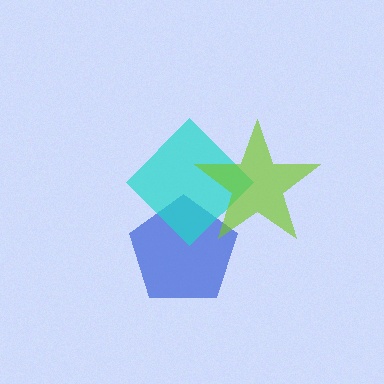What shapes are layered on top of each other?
The layered shapes are: a blue pentagon, a cyan diamond, a lime star.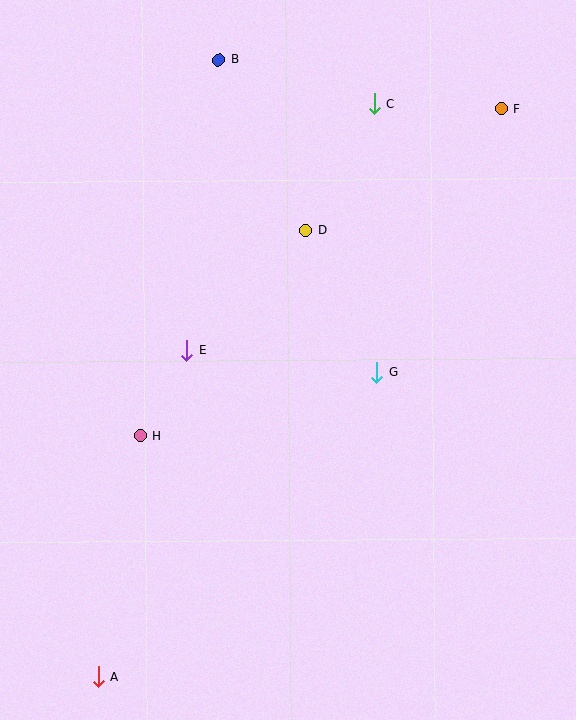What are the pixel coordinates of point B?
Point B is at (219, 60).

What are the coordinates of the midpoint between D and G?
The midpoint between D and G is at (341, 301).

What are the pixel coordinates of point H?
Point H is at (140, 436).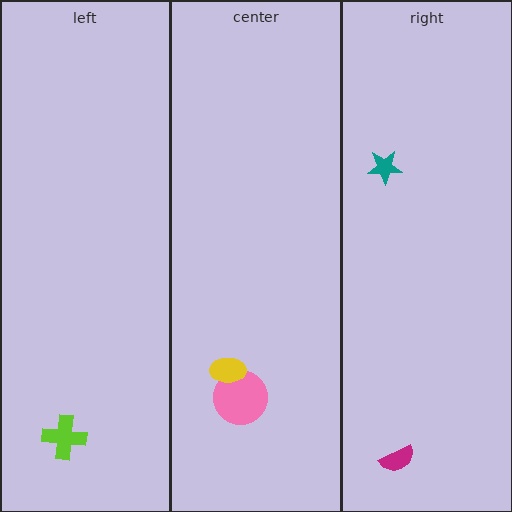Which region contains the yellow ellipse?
The center region.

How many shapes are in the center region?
2.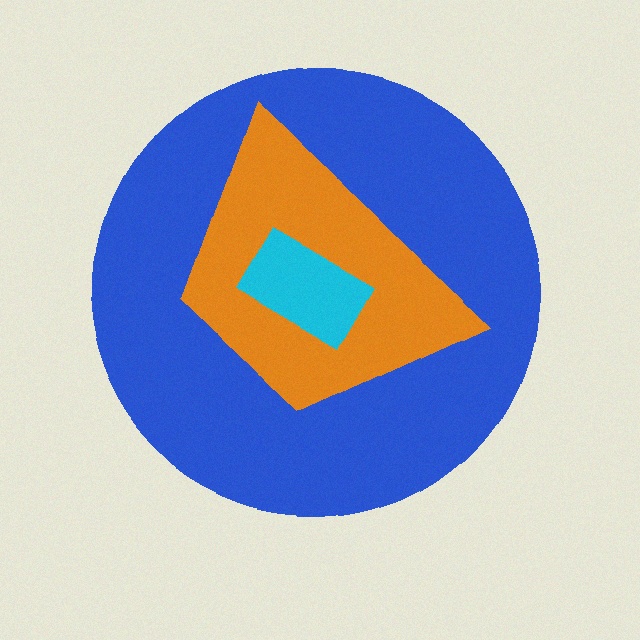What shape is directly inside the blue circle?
The orange trapezoid.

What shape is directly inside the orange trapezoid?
The cyan rectangle.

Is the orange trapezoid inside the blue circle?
Yes.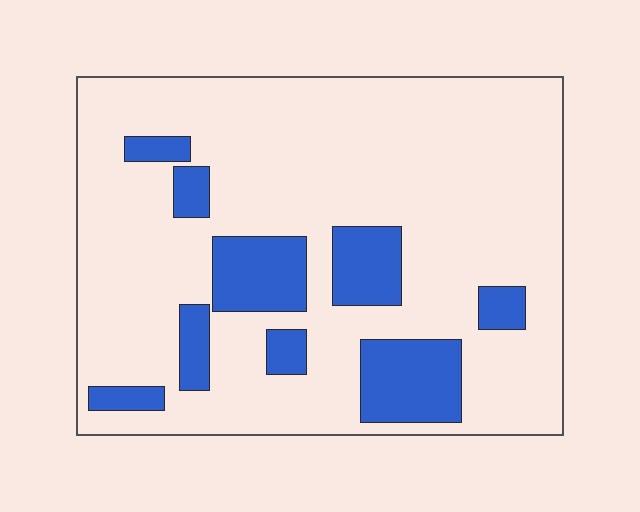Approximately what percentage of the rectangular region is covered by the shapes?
Approximately 20%.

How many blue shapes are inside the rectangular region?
9.